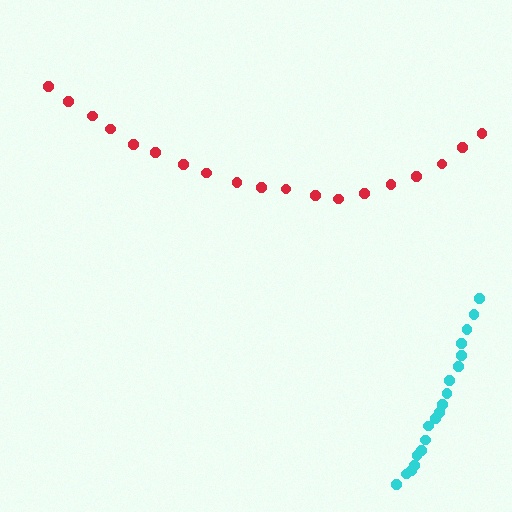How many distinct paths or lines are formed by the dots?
There are 2 distinct paths.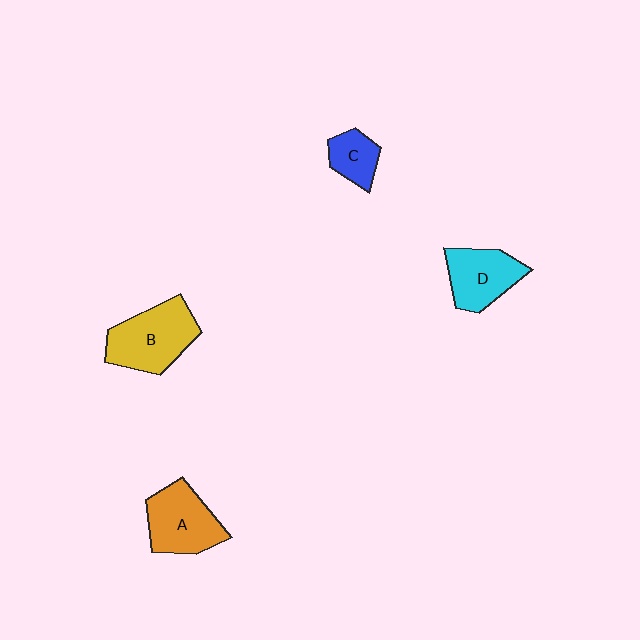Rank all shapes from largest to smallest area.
From largest to smallest: B (yellow), A (orange), D (cyan), C (blue).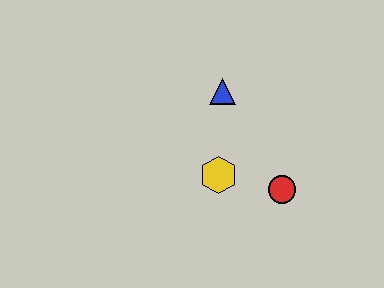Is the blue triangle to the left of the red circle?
Yes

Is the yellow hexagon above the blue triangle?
No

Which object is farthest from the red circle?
The blue triangle is farthest from the red circle.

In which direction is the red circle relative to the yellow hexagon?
The red circle is to the right of the yellow hexagon.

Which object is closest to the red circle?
The yellow hexagon is closest to the red circle.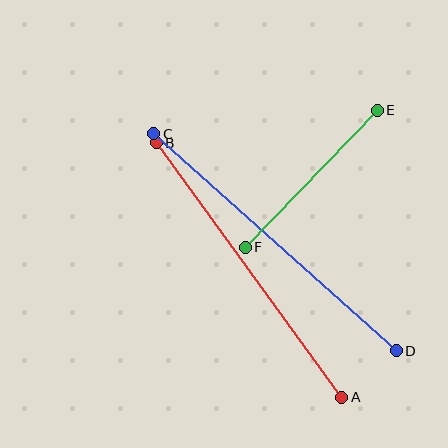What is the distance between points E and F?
The distance is approximately 190 pixels.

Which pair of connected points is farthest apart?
Points C and D are farthest apart.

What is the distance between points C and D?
The distance is approximately 325 pixels.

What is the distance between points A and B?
The distance is approximately 315 pixels.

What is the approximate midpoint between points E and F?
The midpoint is at approximately (311, 179) pixels.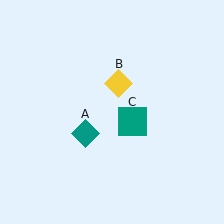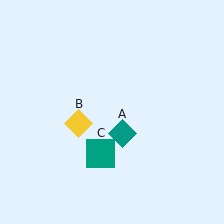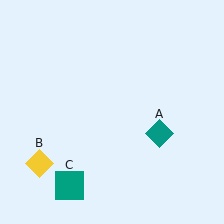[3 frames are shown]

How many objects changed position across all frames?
3 objects changed position: teal diamond (object A), yellow diamond (object B), teal square (object C).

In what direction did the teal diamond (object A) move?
The teal diamond (object A) moved right.